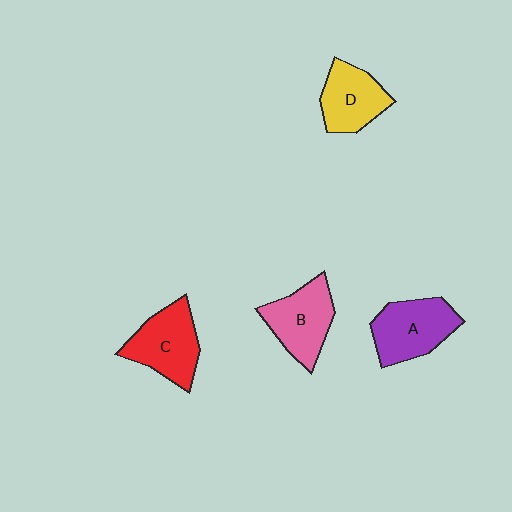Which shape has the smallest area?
Shape D (yellow).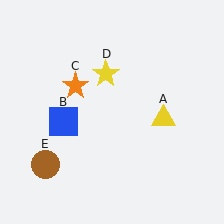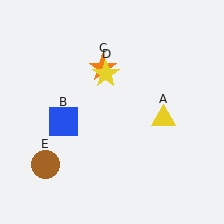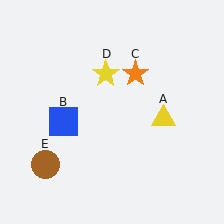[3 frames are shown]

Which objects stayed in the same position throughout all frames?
Yellow triangle (object A) and blue square (object B) and yellow star (object D) and brown circle (object E) remained stationary.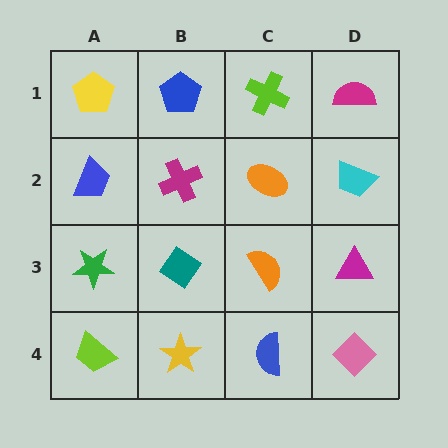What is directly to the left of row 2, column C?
A magenta cross.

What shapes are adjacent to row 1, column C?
An orange ellipse (row 2, column C), a blue pentagon (row 1, column B), a magenta semicircle (row 1, column D).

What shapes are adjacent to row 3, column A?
A blue trapezoid (row 2, column A), a lime trapezoid (row 4, column A), a teal diamond (row 3, column B).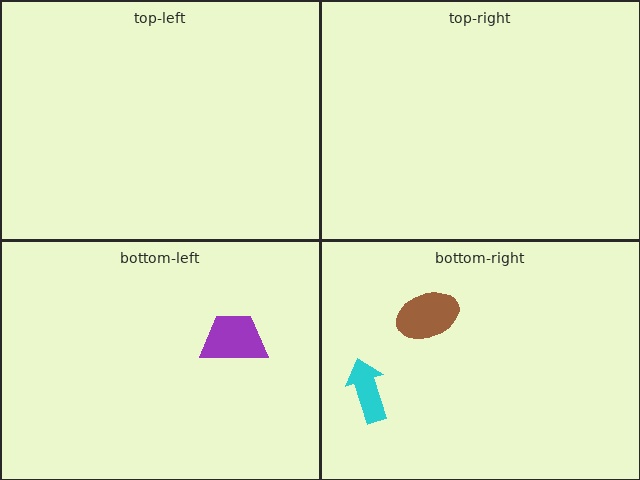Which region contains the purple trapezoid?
The bottom-left region.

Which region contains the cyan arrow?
The bottom-right region.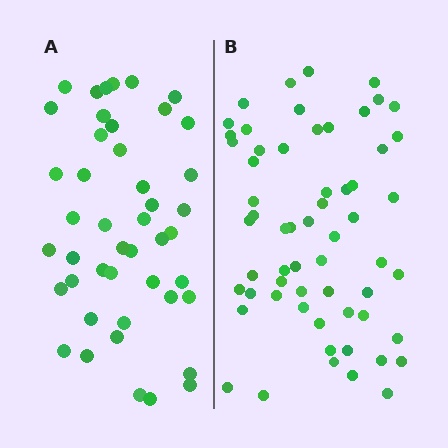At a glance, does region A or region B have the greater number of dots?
Region B (the right region) has more dots.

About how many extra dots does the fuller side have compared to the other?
Region B has approximately 15 more dots than region A.